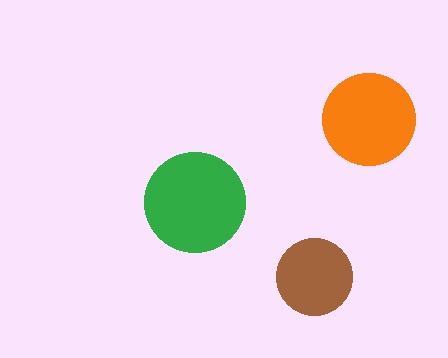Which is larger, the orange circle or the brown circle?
The orange one.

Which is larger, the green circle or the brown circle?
The green one.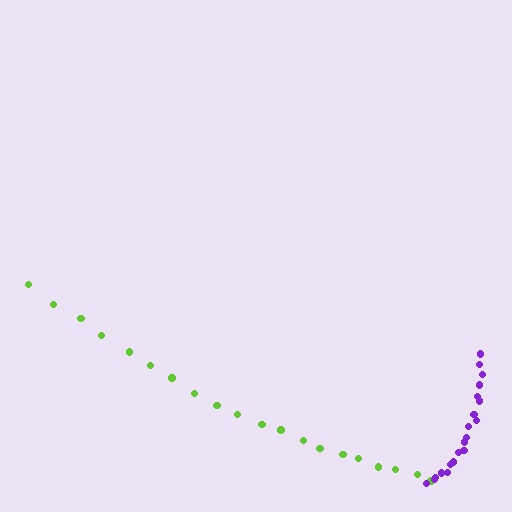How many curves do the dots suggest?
There are 2 distinct paths.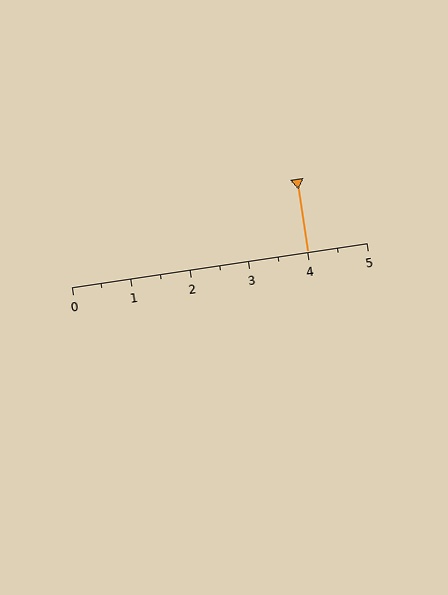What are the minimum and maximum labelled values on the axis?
The axis runs from 0 to 5.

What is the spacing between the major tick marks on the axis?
The major ticks are spaced 1 apart.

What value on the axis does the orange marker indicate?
The marker indicates approximately 4.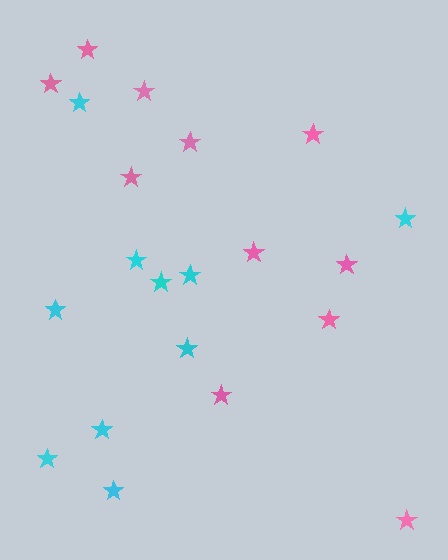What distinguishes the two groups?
There are 2 groups: one group of pink stars (11) and one group of cyan stars (10).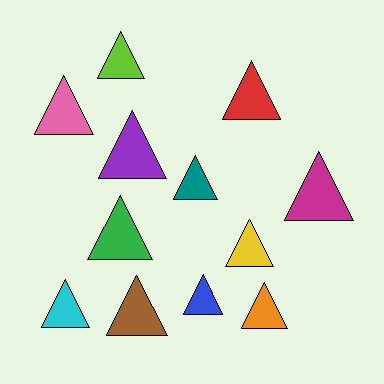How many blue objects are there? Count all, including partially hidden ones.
There is 1 blue object.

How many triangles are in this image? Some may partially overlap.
There are 12 triangles.